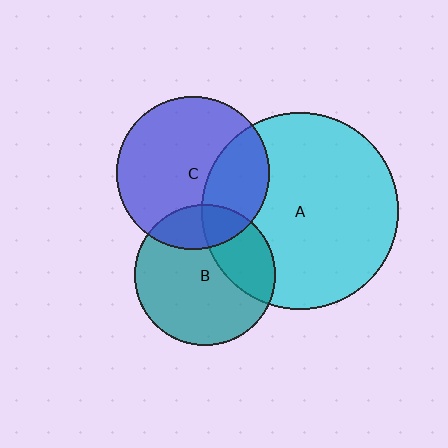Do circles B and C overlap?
Yes.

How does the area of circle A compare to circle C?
Approximately 1.7 times.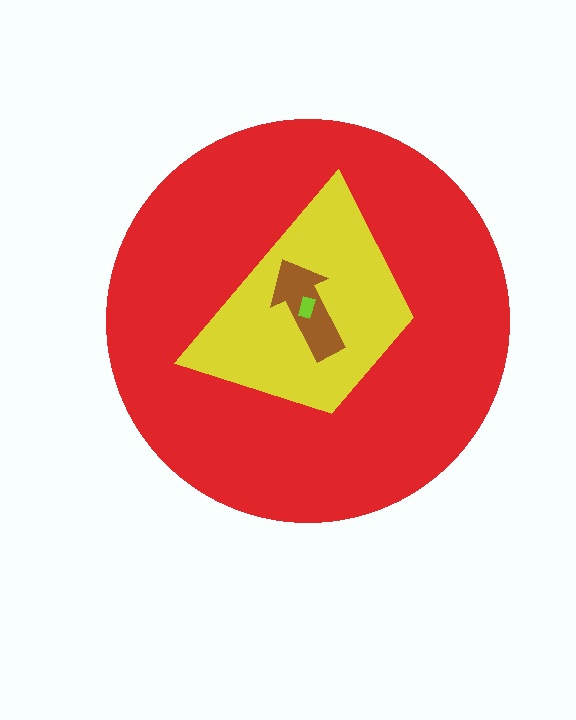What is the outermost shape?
The red circle.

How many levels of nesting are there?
4.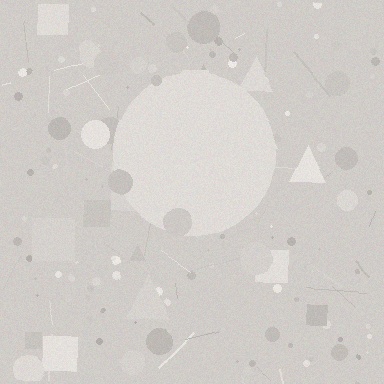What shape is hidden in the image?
A circle is hidden in the image.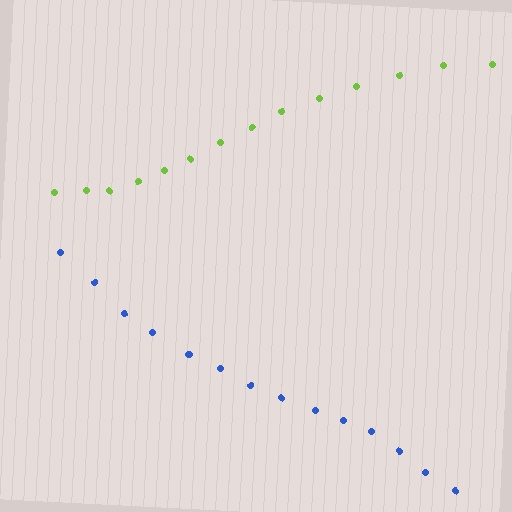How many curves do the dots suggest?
There are 2 distinct paths.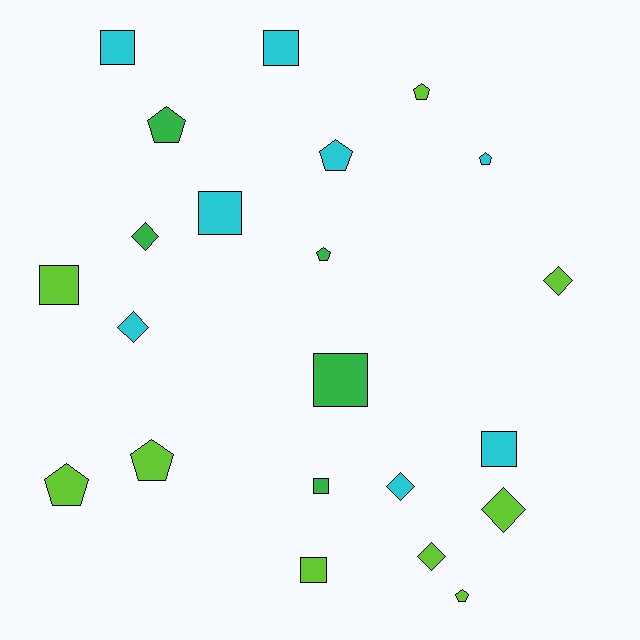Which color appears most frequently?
Lime, with 9 objects.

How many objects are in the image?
There are 22 objects.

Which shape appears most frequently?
Pentagon, with 8 objects.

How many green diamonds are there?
There is 1 green diamond.